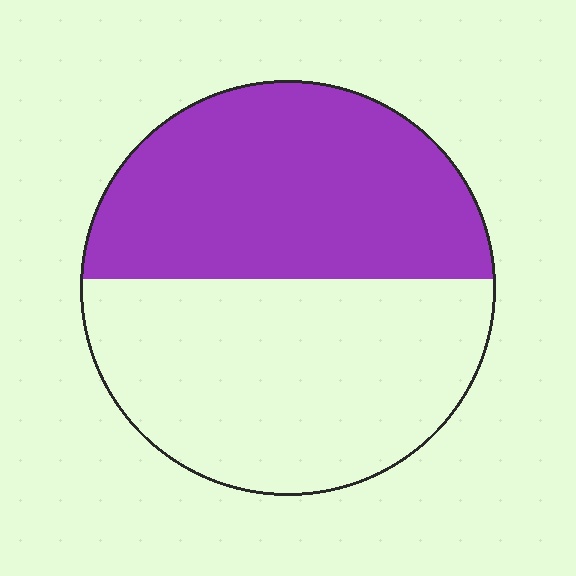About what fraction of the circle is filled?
About one half (1/2).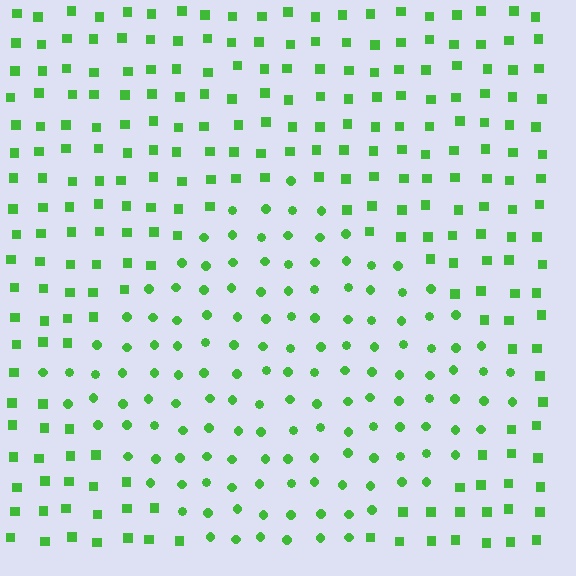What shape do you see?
I see a diamond.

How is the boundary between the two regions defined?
The boundary is defined by a change in element shape: circles inside vs. squares outside. All elements share the same color and spacing.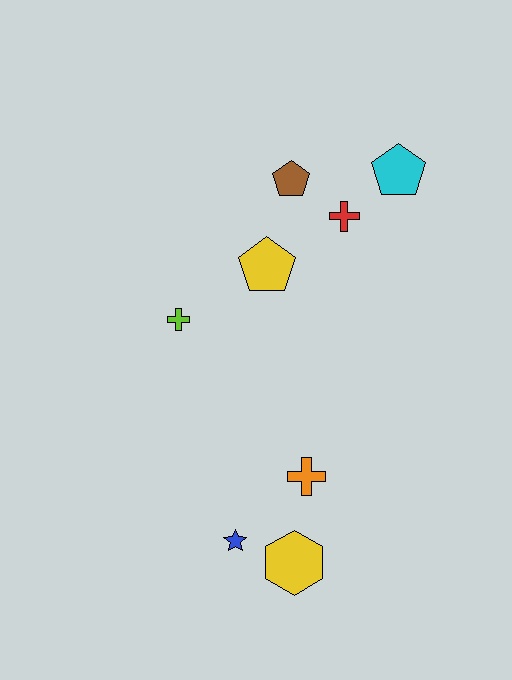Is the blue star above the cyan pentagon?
No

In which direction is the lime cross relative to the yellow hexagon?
The lime cross is above the yellow hexagon.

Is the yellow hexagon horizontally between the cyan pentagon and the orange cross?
No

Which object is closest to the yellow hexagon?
The blue star is closest to the yellow hexagon.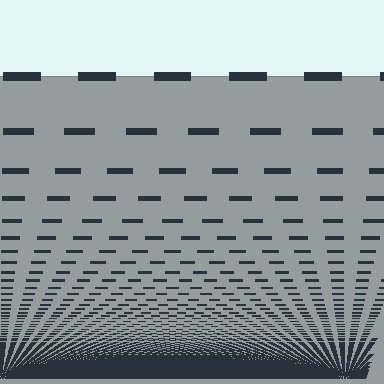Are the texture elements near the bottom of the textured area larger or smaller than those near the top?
Smaller. The gradient is inverted — elements near the bottom are smaller and denser.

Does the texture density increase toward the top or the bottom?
Density increases toward the bottom.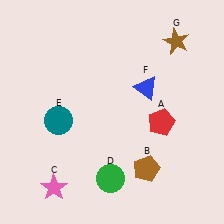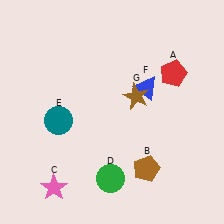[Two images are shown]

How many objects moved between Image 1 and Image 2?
2 objects moved between the two images.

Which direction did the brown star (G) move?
The brown star (G) moved down.